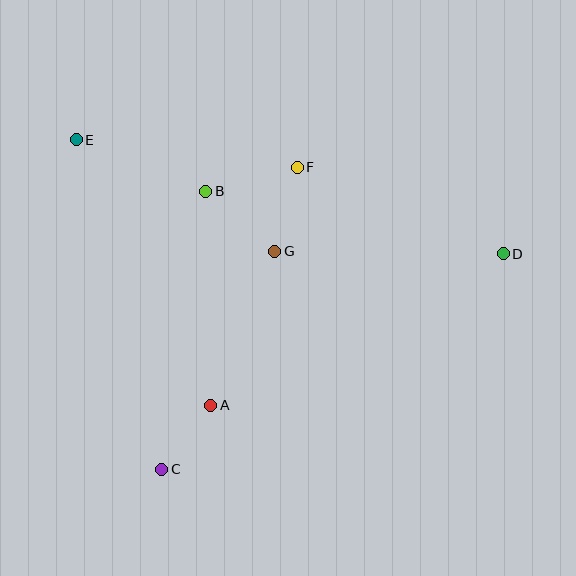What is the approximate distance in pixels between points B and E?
The distance between B and E is approximately 140 pixels.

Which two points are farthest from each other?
Points D and E are farthest from each other.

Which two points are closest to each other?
Points A and C are closest to each other.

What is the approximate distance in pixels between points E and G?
The distance between E and G is approximately 228 pixels.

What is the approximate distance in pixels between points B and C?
The distance between B and C is approximately 282 pixels.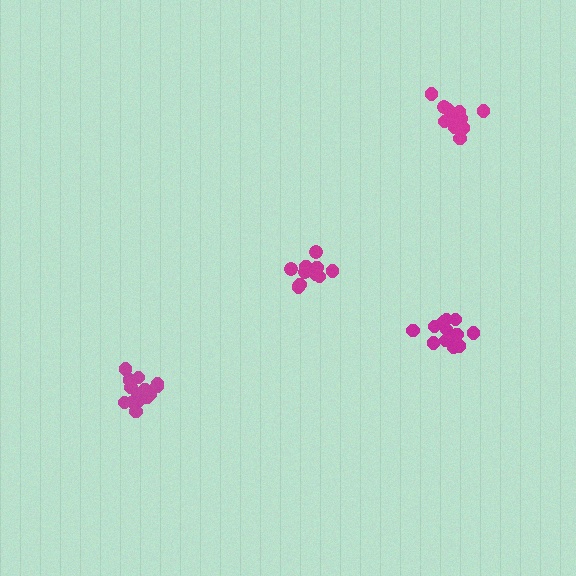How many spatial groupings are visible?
There are 4 spatial groupings.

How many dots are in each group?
Group 1: 14 dots, Group 2: 12 dots, Group 3: 14 dots, Group 4: 10 dots (50 total).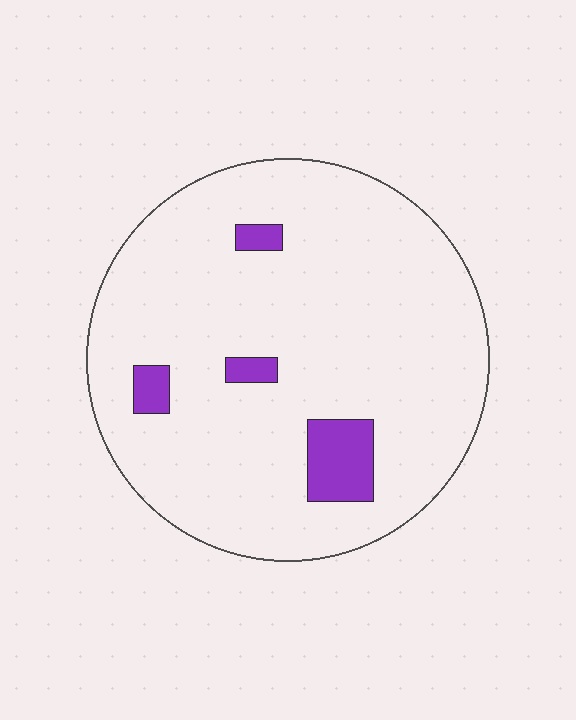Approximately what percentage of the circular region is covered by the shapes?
Approximately 10%.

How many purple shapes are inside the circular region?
4.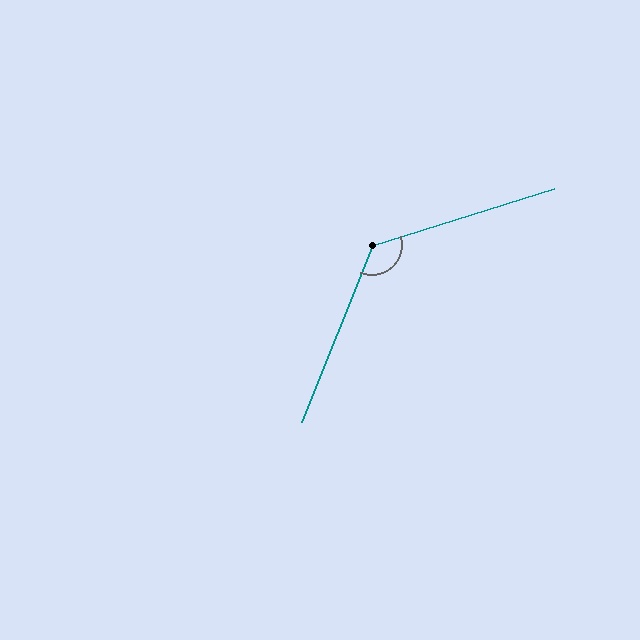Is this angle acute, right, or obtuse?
It is obtuse.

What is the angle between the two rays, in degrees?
Approximately 129 degrees.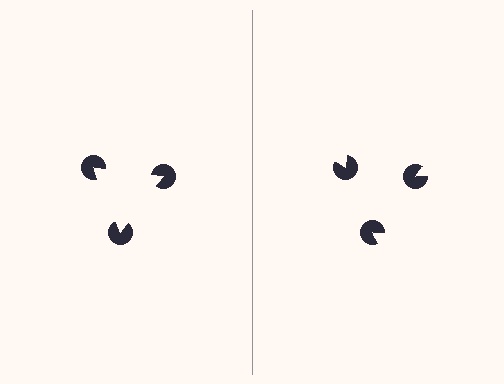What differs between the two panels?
The pac-man discs are positioned identically on both sides; only the wedge orientations differ. On the left they align to a triangle; on the right they are misaligned.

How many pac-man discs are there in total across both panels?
6 — 3 on each side.